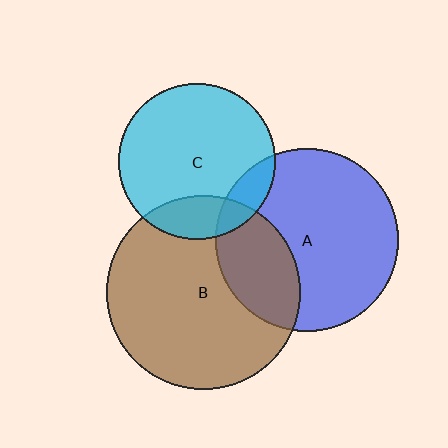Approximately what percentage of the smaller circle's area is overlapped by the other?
Approximately 30%.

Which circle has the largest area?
Circle B (brown).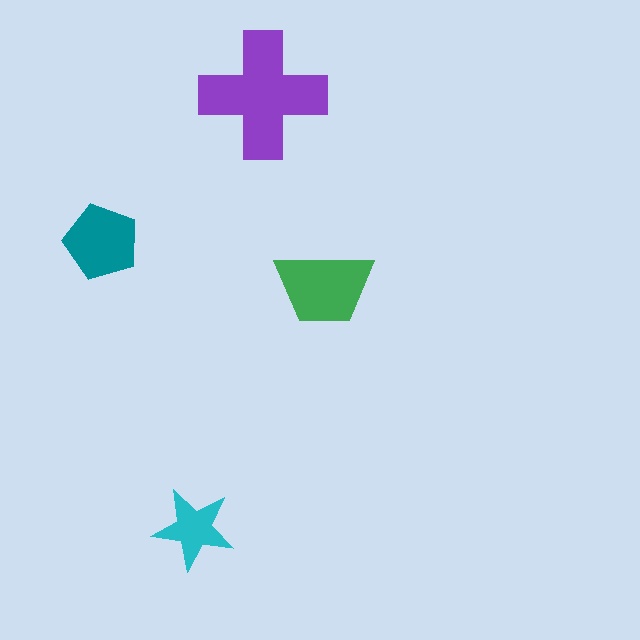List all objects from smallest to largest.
The cyan star, the teal pentagon, the green trapezoid, the purple cross.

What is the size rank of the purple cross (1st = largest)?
1st.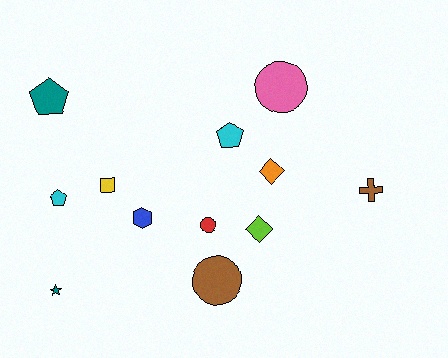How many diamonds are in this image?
There are 2 diamonds.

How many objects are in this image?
There are 12 objects.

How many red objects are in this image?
There is 1 red object.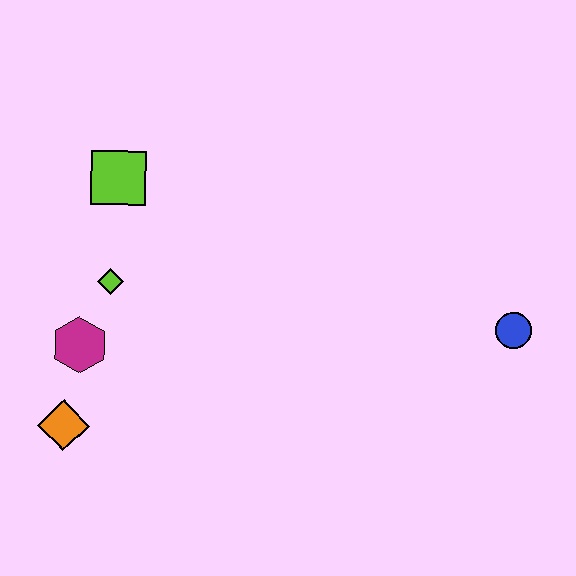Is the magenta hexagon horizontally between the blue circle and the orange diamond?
Yes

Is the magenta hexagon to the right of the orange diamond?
Yes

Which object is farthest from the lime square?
The blue circle is farthest from the lime square.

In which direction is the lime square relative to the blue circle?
The lime square is to the left of the blue circle.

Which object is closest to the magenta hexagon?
The lime diamond is closest to the magenta hexagon.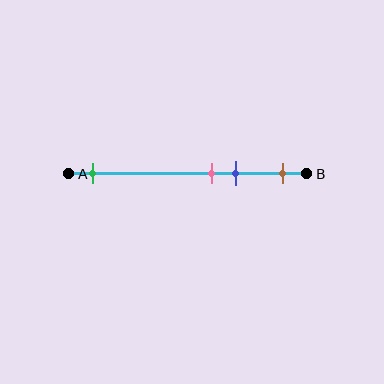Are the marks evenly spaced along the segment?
No, the marks are not evenly spaced.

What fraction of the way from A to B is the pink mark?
The pink mark is approximately 60% (0.6) of the way from A to B.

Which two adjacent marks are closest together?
The pink and blue marks are the closest adjacent pair.